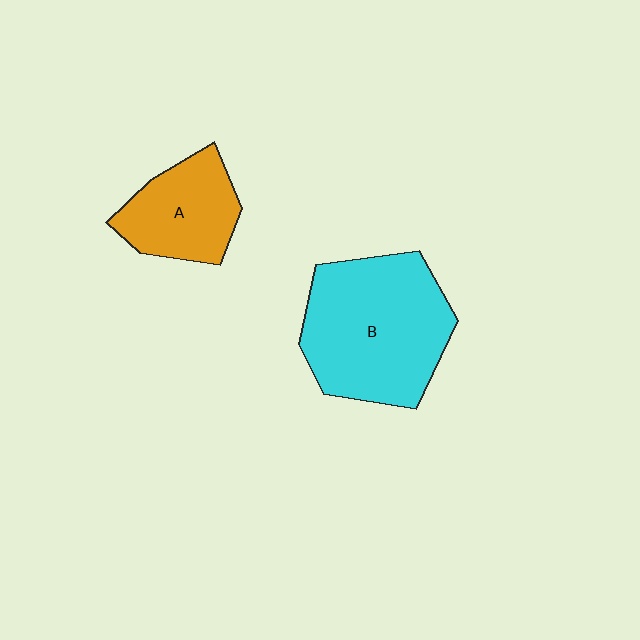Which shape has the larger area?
Shape B (cyan).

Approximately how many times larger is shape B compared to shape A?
Approximately 1.9 times.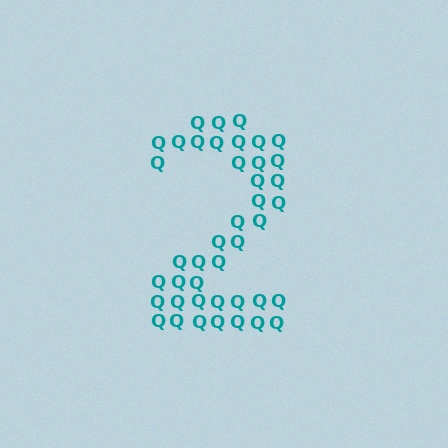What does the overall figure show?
The overall figure shows the digit 2.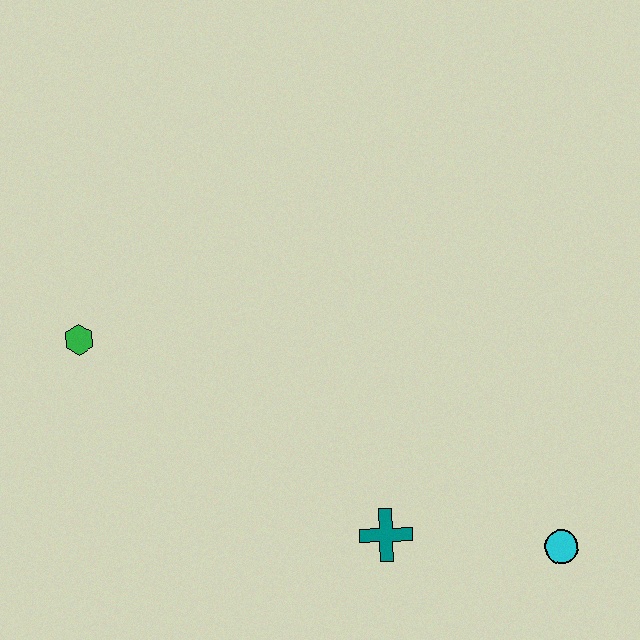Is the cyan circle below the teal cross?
Yes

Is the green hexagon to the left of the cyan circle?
Yes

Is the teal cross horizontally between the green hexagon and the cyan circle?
Yes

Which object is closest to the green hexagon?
The teal cross is closest to the green hexagon.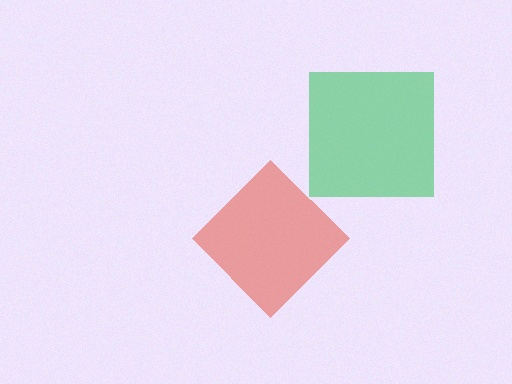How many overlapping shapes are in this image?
There are 2 overlapping shapes in the image.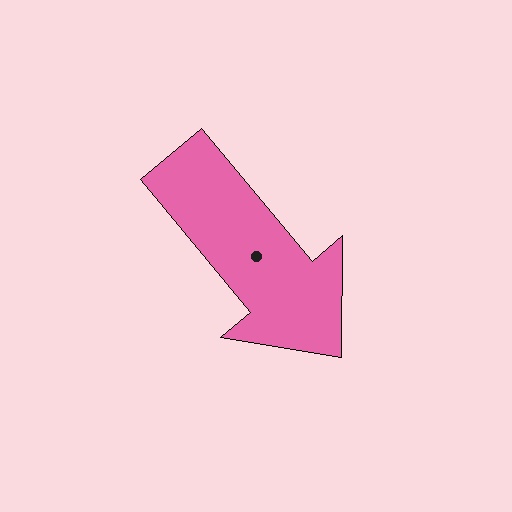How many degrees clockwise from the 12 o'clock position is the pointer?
Approximately 140 degrees.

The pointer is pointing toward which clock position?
Roughly 5 o'clock.